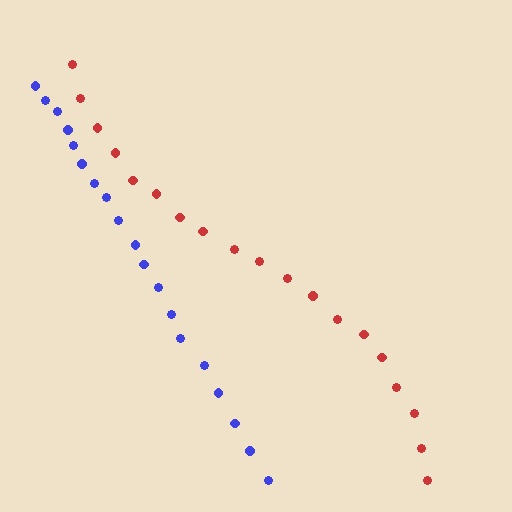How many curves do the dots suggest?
There are 2 distinct paths.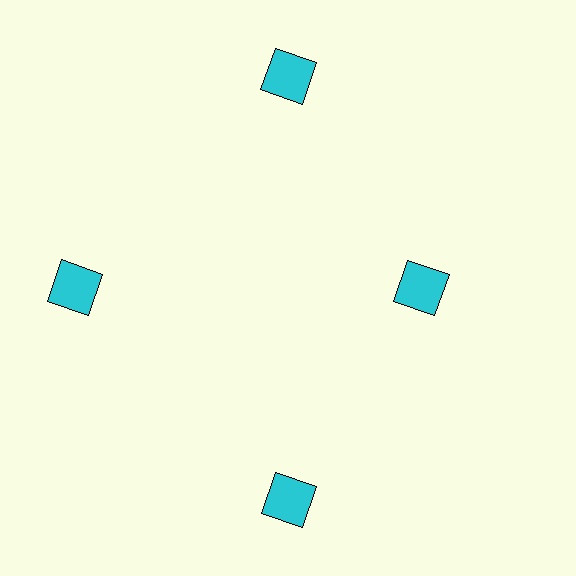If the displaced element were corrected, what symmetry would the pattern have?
It would have 4-fold rotational symmetry — the pattern would map onto itself every 90 degrees.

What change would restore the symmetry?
The symmetry would be restored by moving it outward, back onto the ring so that all 4 squares sit at equal angles and equal distance from the center.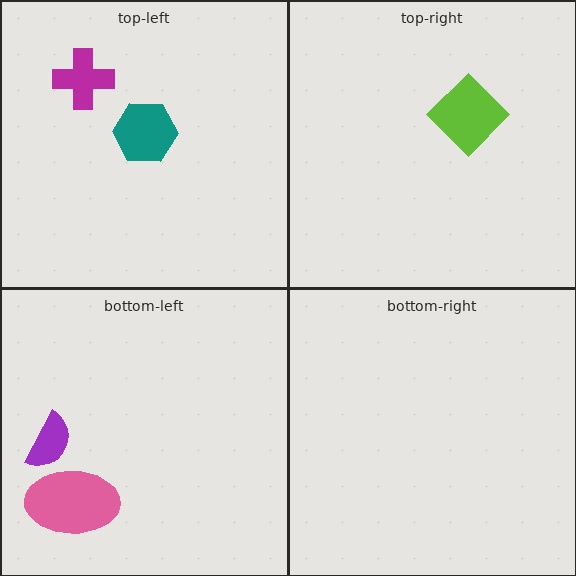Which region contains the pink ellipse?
The bottom-left region.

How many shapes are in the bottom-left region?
2.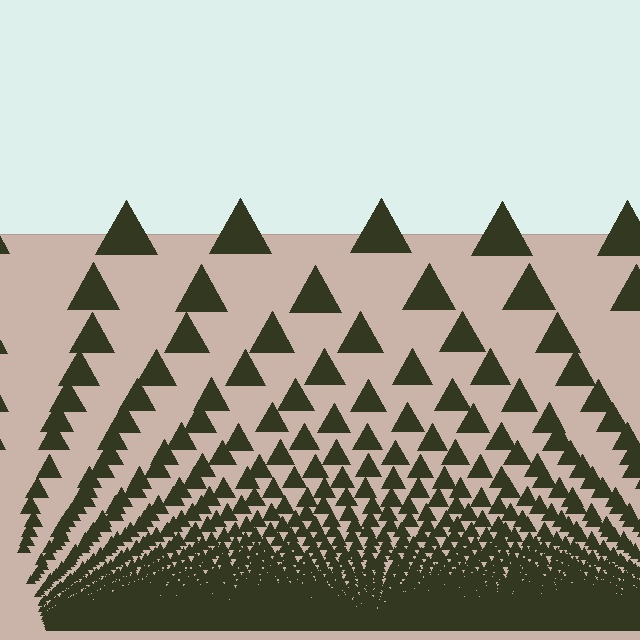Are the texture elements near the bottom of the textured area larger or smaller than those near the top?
Smaller. The gradient is inverted — elements near the bottom are smaller and denser.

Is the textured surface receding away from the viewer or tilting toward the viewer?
The surface appears to tilt toward the viewer. Texture elements get larger and sparser toward the top.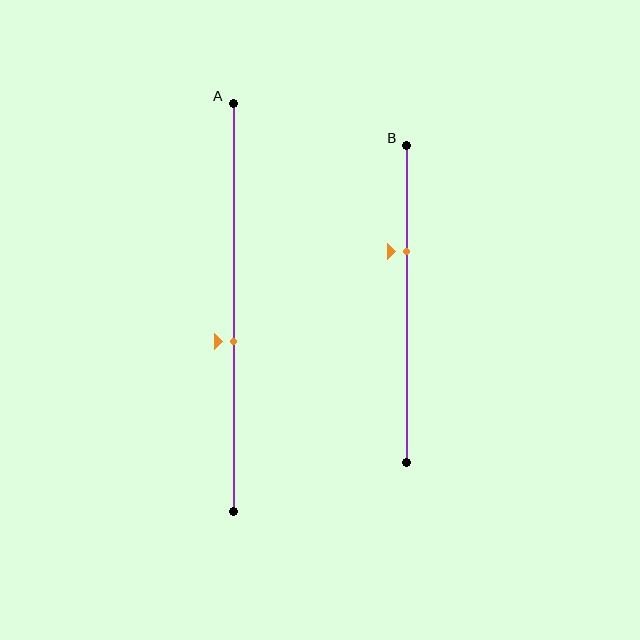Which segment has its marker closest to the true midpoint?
Segment A has its marker closest to the true midpoint.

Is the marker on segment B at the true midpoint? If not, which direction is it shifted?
No, the marker on segment B is shifted upward by about 16% of the segment length.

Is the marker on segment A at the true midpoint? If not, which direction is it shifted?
No, the marker on segment A is shifted downward by about 8% of the segment length.